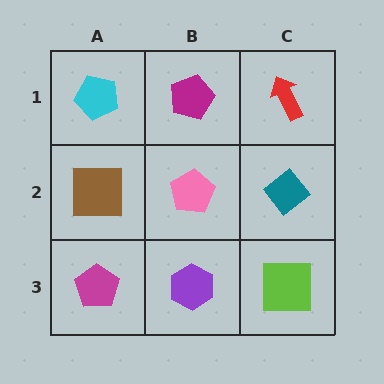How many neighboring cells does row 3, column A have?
2.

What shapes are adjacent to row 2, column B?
A magenta pentagon (row 1, column B), a purple hexagon (row 3, column B), a brown square (row 2, column A), a teal diamond (row 2, column C).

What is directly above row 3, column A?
A brown square.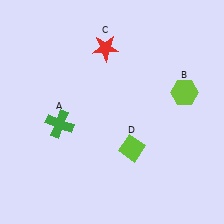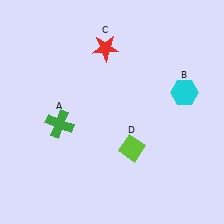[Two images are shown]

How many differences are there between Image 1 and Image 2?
There is 1 difference between the two images.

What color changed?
The hexagon (B) changed from lime in Image 1 to cyan in Image 2.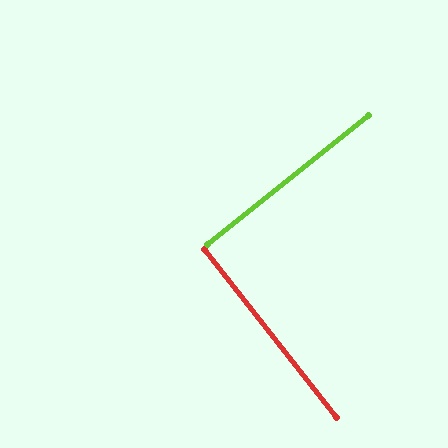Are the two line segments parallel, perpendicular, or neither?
Perpendicular — they meet at approximately 89°.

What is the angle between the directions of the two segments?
Approximately 89 degrees.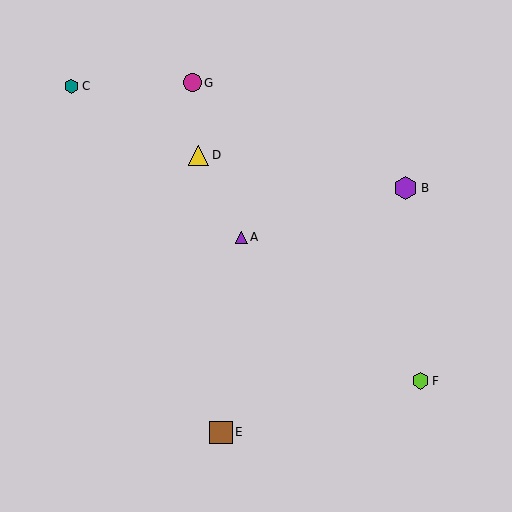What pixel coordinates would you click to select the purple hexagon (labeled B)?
Click at (406, 188) to select the purple hexagon B.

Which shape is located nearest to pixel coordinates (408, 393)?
The lime hexagon (labeled F) at (421, 381) is nearest to that location.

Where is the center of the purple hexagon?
The center of the purple hexagon is at (406, 188).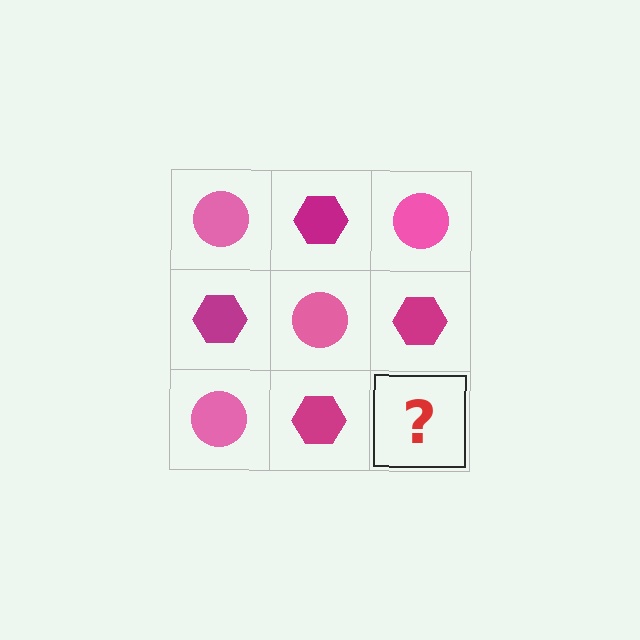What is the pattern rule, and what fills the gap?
The rule is that it alternates pink circle and magenta hexagon in a checkerboard pattern. The gap should be filled with a pink circle.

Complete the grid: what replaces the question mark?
The question mark should be replaced with a pink circle.